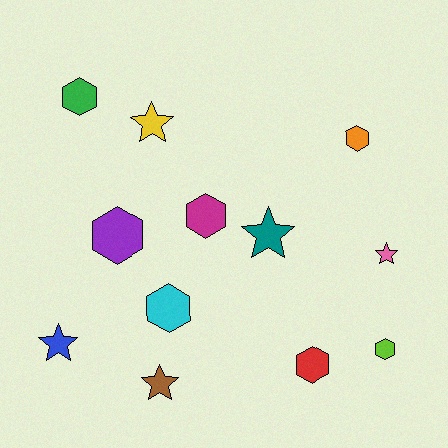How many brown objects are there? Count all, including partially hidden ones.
There is 1 brown object.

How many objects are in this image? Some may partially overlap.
There are 12 objects.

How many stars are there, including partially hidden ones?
There are 5 stars.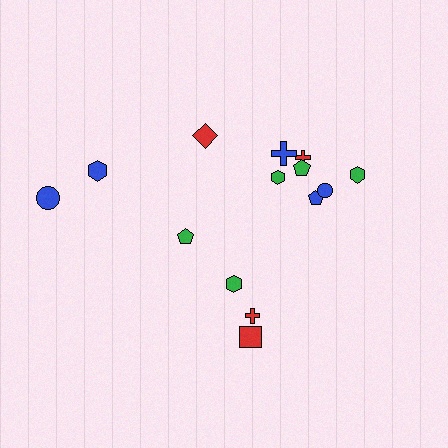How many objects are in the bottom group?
There are 3 objects.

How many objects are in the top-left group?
There are 4 objects.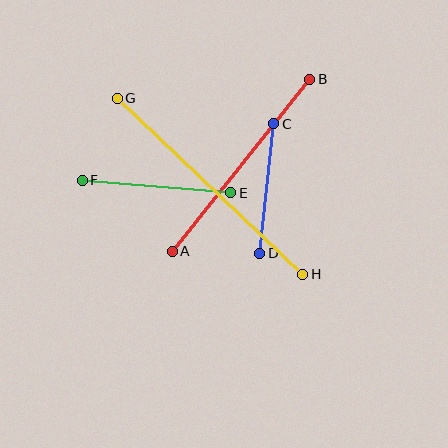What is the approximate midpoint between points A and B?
The midpoint is at approximately (241, 165) pixels.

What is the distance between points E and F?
The distance is approximately 149 pixels.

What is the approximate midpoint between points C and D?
The midpoint is at approximately (267, 188) pixels.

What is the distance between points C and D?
The distance is approximately 130 pixels.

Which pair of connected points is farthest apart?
Points G and H are farthest apart.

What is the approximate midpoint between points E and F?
The midpoint is at approximately (156, 186) pixels.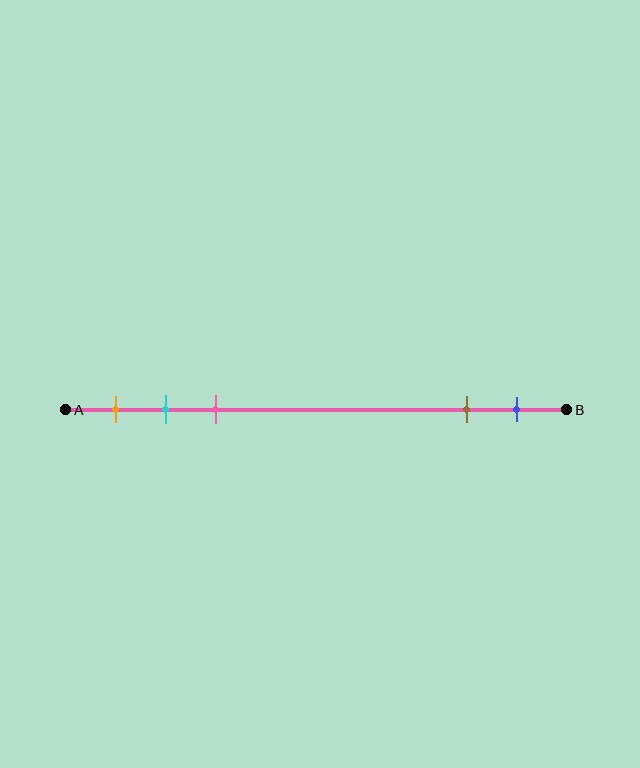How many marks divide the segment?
There are 5 marks dividing the segment.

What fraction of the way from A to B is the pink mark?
The pink mark is approximately 30% (0.3) of the way from A to B.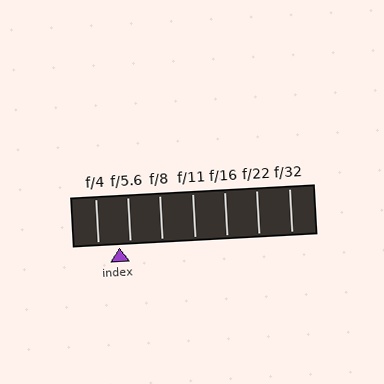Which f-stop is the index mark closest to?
The index mark is closest to f/5.6.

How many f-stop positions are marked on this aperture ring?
There are 7 f-stop positions marked.